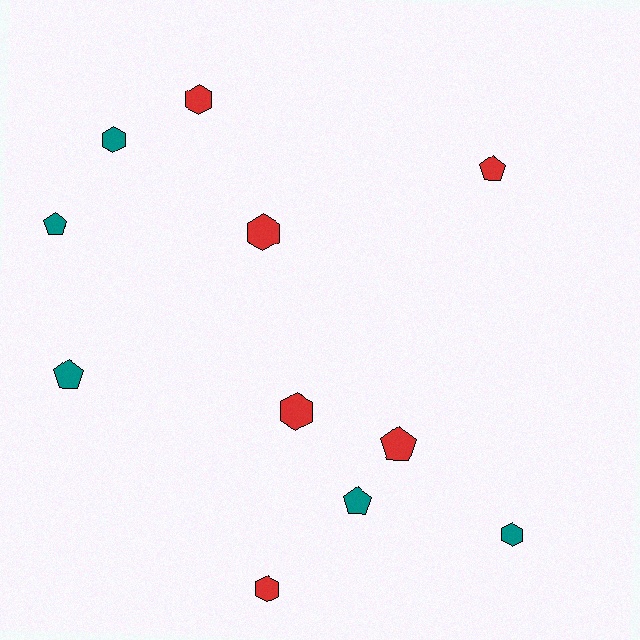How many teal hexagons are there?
There are 2 teal hexagons.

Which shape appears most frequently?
Hexagon, with 6 objects.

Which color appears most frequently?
Red, with 6 objects.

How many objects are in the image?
There are 11 objects.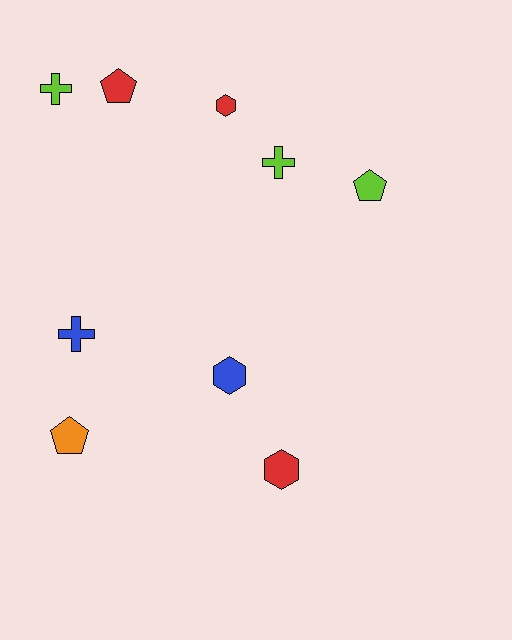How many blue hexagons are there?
There is 1 blue hexagon.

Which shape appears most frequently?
Hexagon, with 3 objects.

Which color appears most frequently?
Red, with 3 objects.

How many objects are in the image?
There are 9 objects.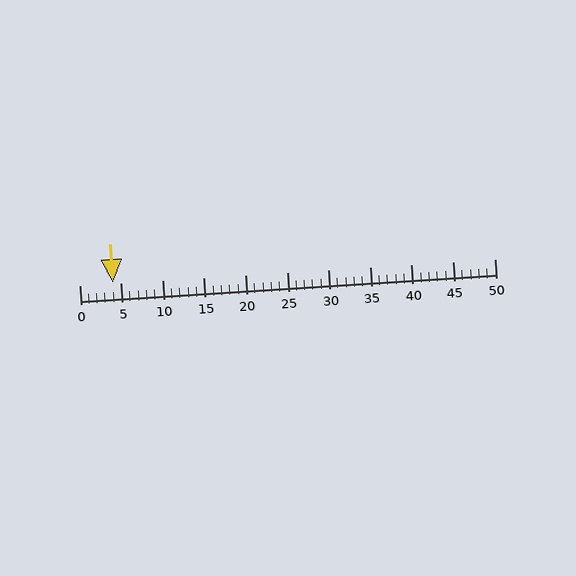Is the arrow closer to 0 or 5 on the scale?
The arrow is closer to 5.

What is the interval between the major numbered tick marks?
The major tick marks are spaced 5 units apart.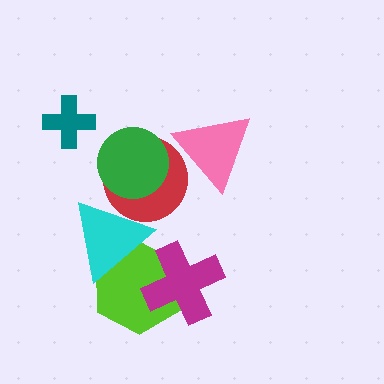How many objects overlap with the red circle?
3 objects overlap with the red circle.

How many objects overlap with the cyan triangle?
2 objects overlap with the cyan triangle.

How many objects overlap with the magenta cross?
1 object overlaps with the magenta cross.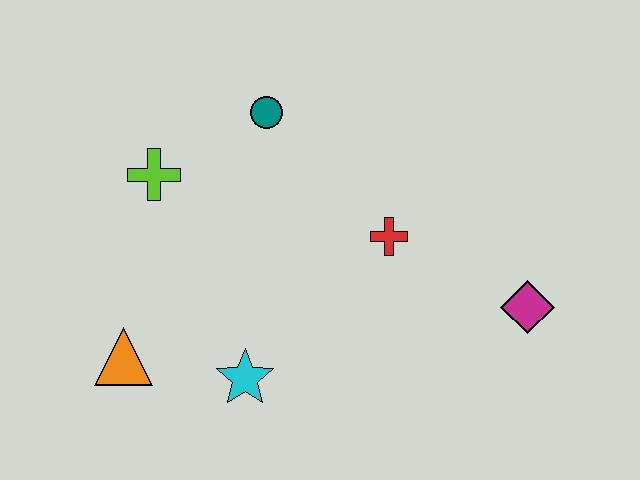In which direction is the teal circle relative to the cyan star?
The teal circle is above the cyan star.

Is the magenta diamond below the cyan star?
No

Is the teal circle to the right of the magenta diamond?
No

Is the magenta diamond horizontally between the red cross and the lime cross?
No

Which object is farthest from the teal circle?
The magenta diamond is farthest from the teal circle.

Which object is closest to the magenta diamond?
The red cross is closest to the magenta diamond.